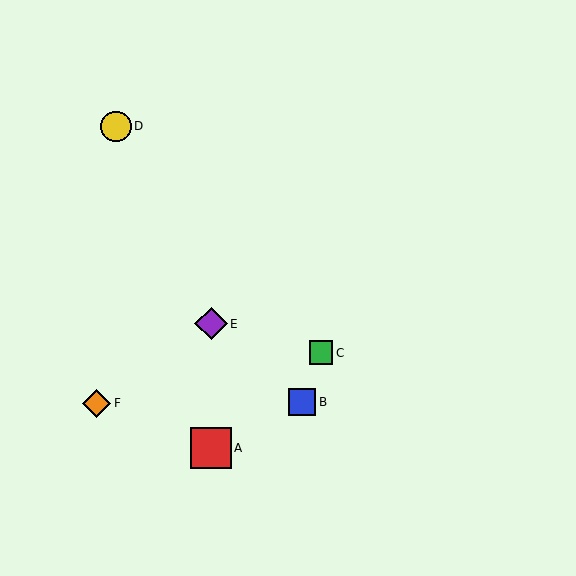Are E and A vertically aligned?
Yes, both are at x≈211.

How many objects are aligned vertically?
2 objects (A, E) are aligned vertically.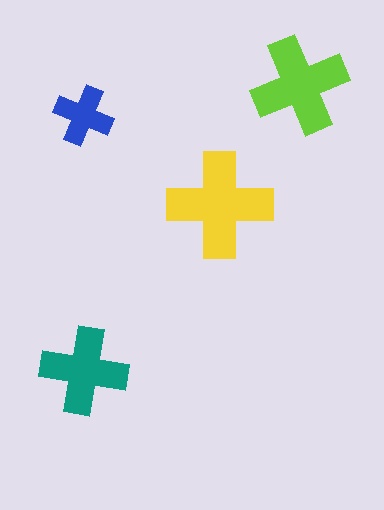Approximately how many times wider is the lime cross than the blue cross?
About 1.5 times wider.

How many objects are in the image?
There are 4 objects in the image.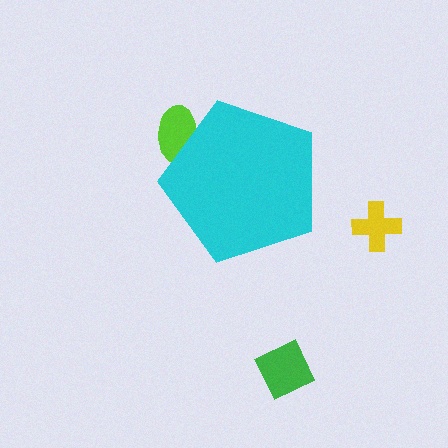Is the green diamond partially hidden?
No, the green diamond is fully visible.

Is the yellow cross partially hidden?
No, the yellow cross is fully visible.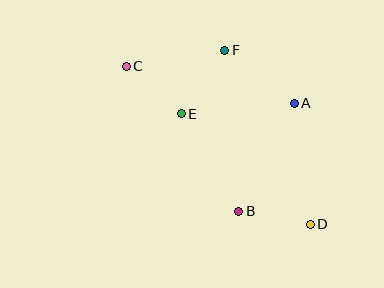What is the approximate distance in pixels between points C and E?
The distance between C and E is approximately 73 pixels.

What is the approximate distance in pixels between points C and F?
The distance between C and F is approximately 100 pixels.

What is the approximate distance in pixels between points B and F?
The distance between B and F is approximately 162 pixels.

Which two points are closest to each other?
Points B and D are closest to each other.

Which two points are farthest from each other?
Points C and D are farthest from each other.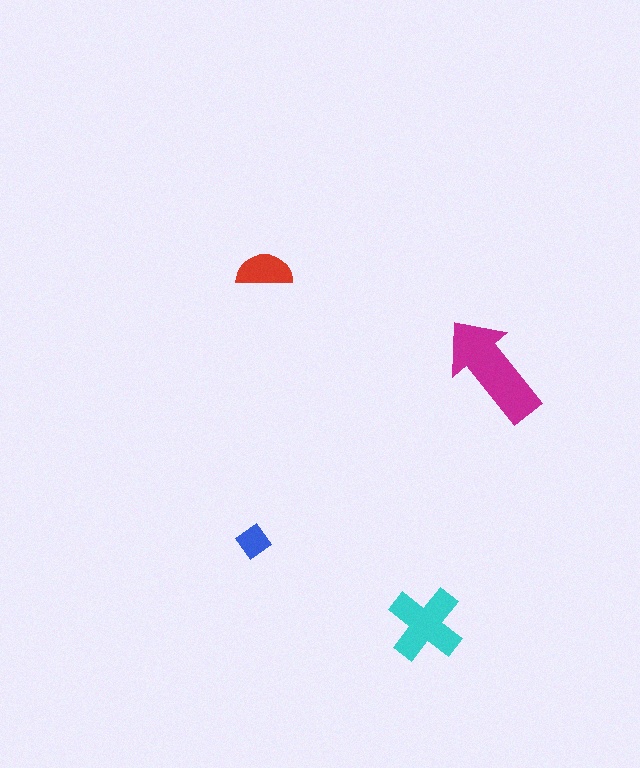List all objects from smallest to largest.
The blue diamond, the red semicircle, the cyan cross, the magenta arrow.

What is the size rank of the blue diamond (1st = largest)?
4th.